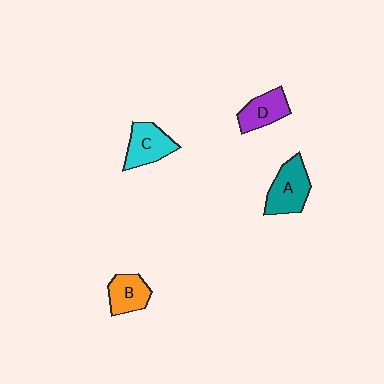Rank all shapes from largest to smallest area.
From largest to smallest: A (teal), C (cyan), D (purple), B (orange).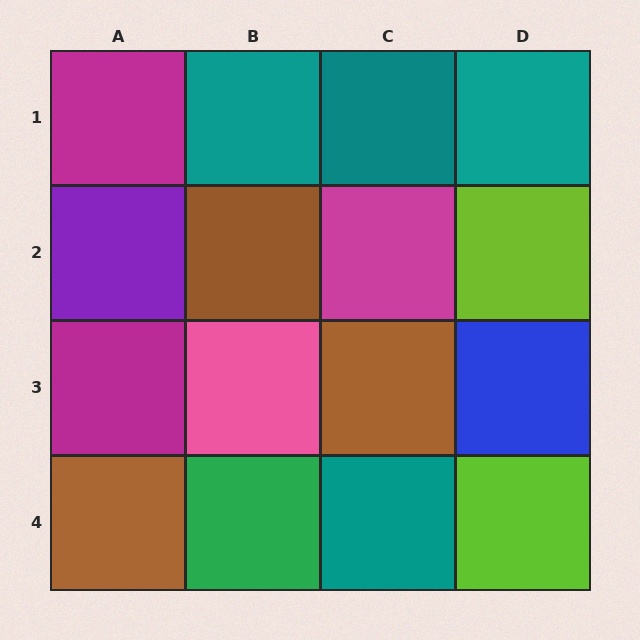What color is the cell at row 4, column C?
Teal.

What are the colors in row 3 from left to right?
Magenta, pink, brown, blue.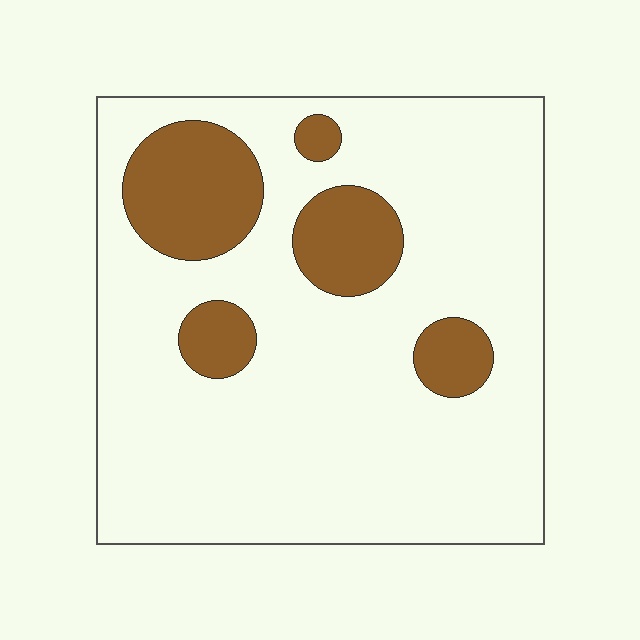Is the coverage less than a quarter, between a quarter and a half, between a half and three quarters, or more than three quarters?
Less than a quarter.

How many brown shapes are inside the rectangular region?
5.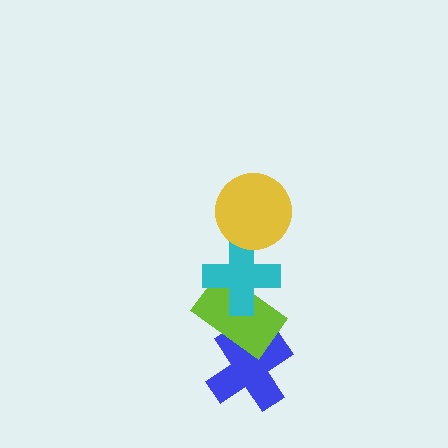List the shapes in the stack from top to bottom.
From top to bottom: the yellow circle, the cyan cross, the lime rectangle, the blue cross.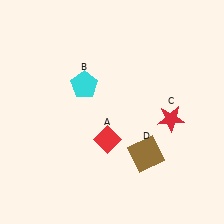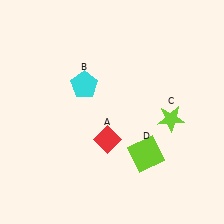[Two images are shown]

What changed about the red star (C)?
In Image 1, C is red. In Image 2, it changed to lime.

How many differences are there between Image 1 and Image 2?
There are 2 differences between the two images.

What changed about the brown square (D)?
In Image 1, D is brown. In Image 2, it changed to lime.